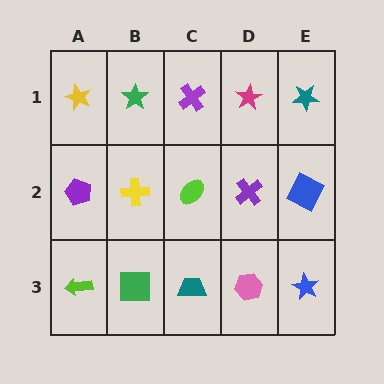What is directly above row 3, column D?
A purple cross.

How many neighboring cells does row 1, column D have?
3.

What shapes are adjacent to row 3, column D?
A purple cross (row 2, column D), a teal trapezoid (row 3, column C), a blue star (row 3, column E).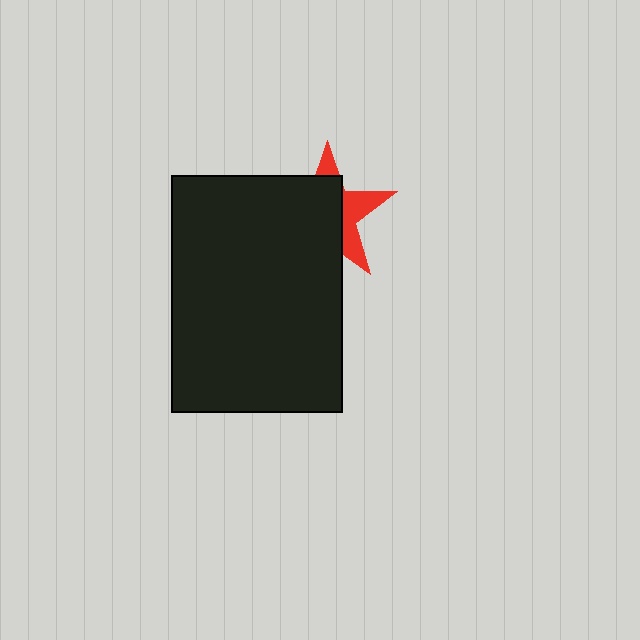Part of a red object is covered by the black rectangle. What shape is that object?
It is a star.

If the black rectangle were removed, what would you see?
You would see the complete red star.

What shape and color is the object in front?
The object in front is a black rectangle.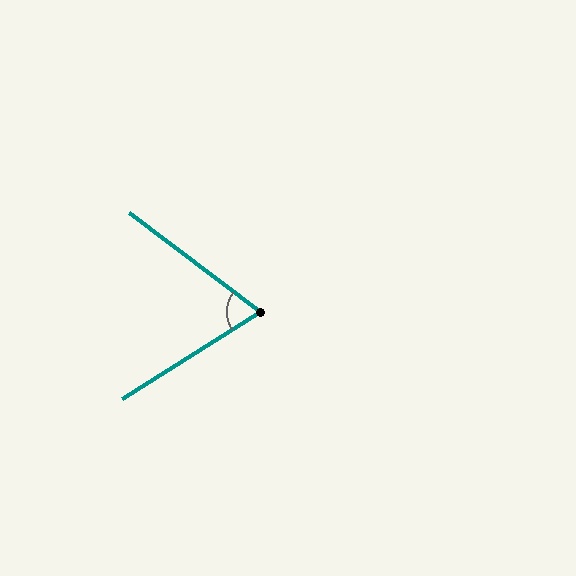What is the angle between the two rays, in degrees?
Approximately 70 degrees.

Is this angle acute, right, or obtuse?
It is acute.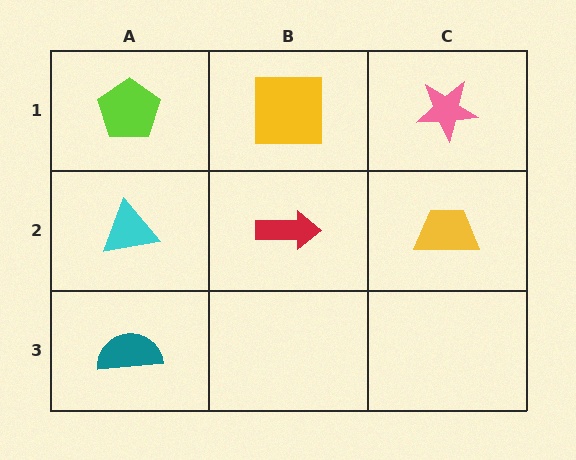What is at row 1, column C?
A pink star.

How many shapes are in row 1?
3 shapes.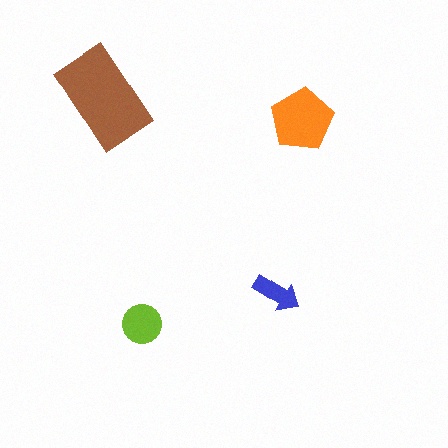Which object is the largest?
The brown rectangle.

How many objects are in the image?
There are 4 objects in the image.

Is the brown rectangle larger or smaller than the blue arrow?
Larger.